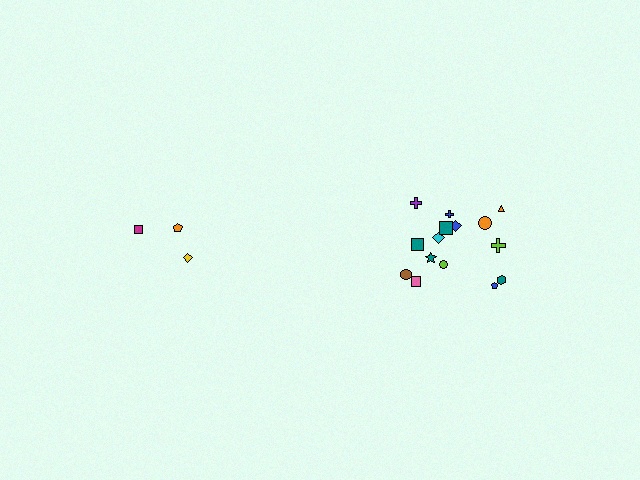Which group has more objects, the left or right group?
The right group.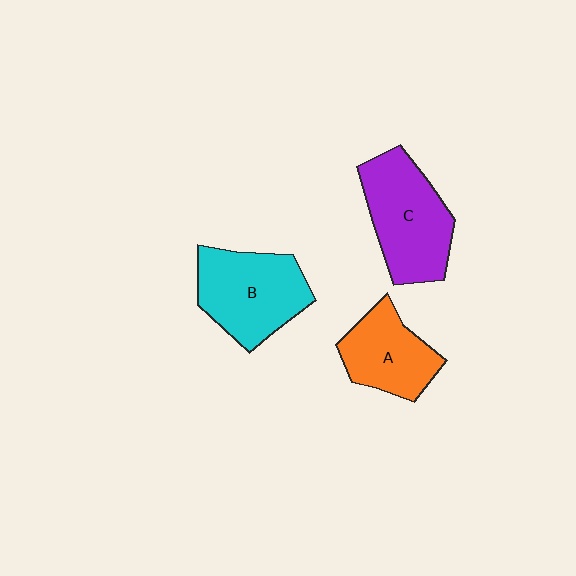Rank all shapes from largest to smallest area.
From largest to smallest: C (purple), B (cyan), A (orange).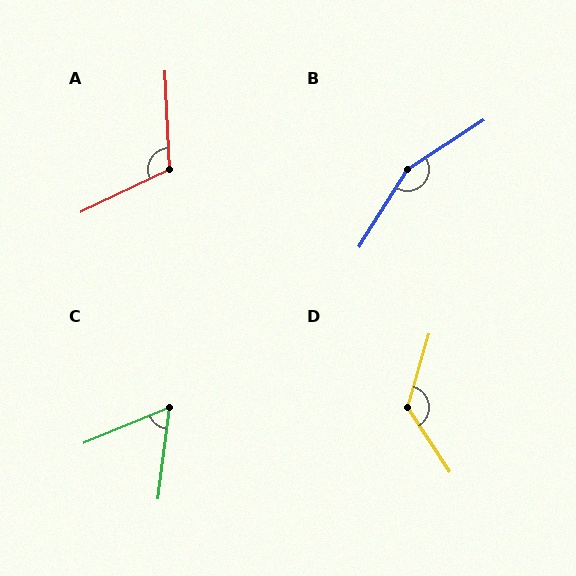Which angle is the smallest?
C, at approximately 60 degrees.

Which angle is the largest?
B, at approximately 155 degrees.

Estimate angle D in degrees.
Approximately 130 degrees.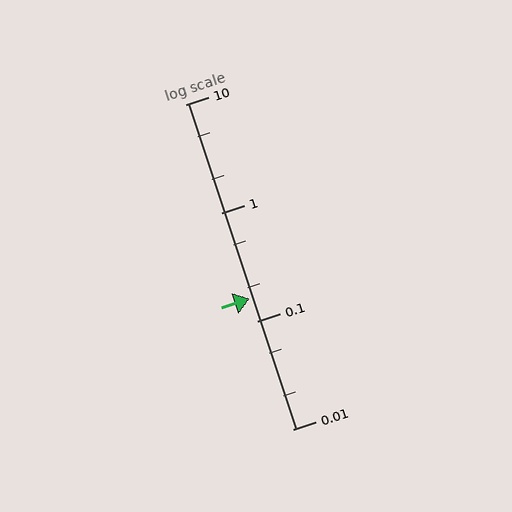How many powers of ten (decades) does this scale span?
The scale spans 3 decades, from 0.01 to 10.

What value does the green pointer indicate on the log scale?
The pointer indicates approximately 0.16.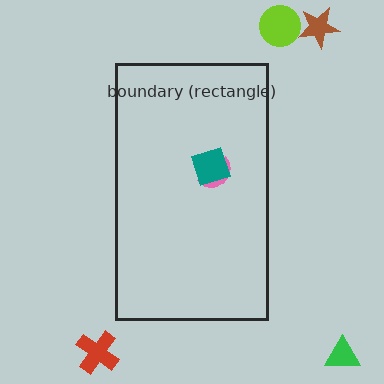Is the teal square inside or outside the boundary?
Inside.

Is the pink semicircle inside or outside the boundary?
Inside.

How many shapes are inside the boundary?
2 inside, 4 outside.